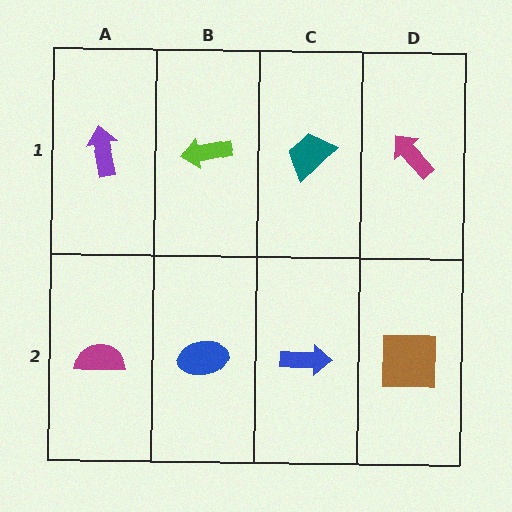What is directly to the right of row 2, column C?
A brown square.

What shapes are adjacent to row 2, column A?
A purple arrow (row 1, column A), a blue ellipse (row 2, column B).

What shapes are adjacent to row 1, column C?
A blue arrow (row 2, column C), a lime arrow (row 1, column B), a magenta arrow (row 1, column D).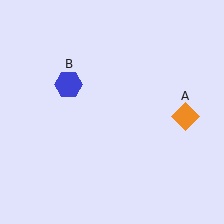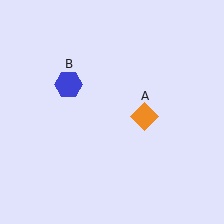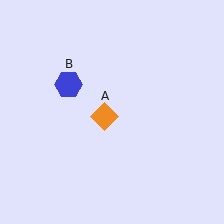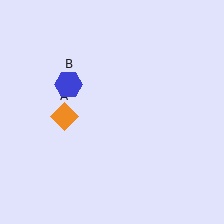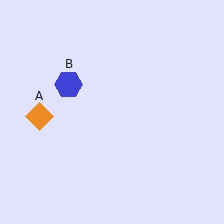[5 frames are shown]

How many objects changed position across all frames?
1 object changed position: orange diamond (object A).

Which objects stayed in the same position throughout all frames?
Blue hexagon (object B) remained stationary.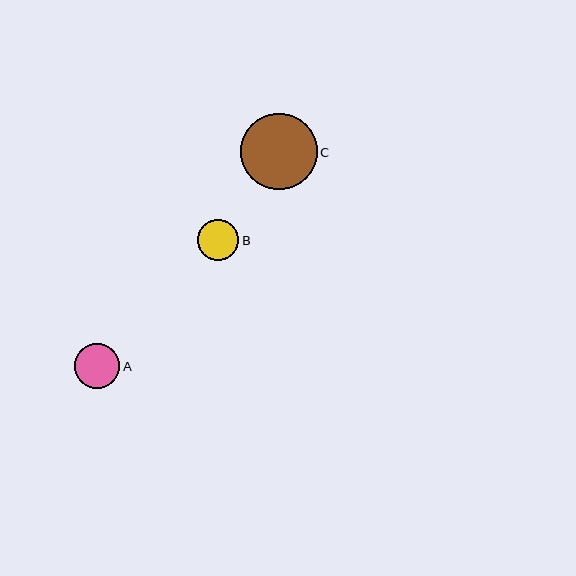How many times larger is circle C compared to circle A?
Circle C is approximately 1.7 times the size of circle A.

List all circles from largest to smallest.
From largest to smallest: C, A, B.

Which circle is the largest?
Circle C is the largest with a size of approximately 76 pixels.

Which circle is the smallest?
Circle B is the smallest with a size of approximately 42 pixels.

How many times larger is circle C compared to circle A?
Circle C is approximately 1.7 times the size of circle A.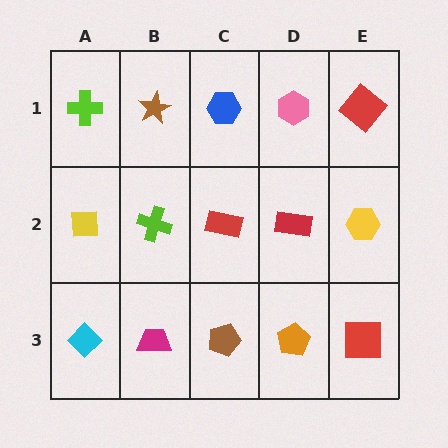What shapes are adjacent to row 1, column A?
A yellow square (row 2, column A), a brown star (row 1, column B).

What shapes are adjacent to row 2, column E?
A red diamond (row 1, column E), a red square (row 3, column E), a red rectangle (row 2, column D).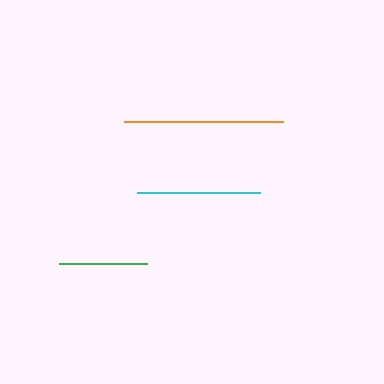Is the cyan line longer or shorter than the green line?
The cyan line is longer than the green line.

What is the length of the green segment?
The green segment is approximately 87 pixels long.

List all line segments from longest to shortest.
From longest to shortest: orange, cyan, green.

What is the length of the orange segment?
The orange segment is approximately 159 pixels long.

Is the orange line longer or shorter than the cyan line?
The orange line is longer than the cyan line.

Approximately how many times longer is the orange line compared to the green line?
The orange line is approximately 1.8 times the length of the green line.